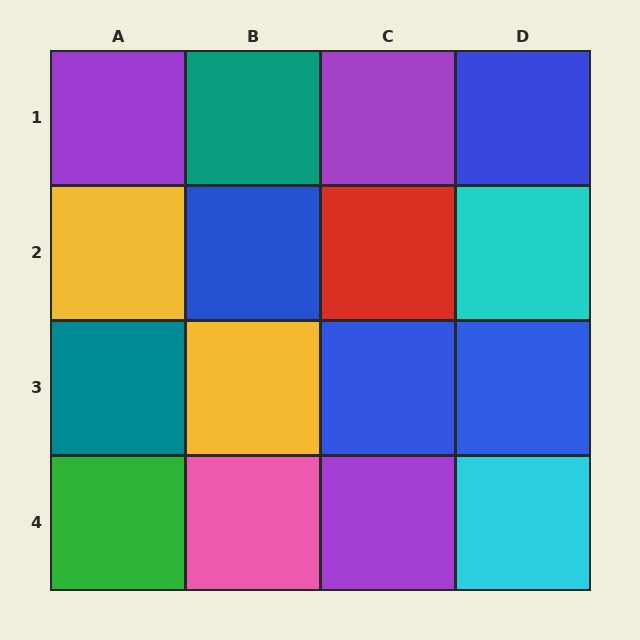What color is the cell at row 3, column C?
Blue.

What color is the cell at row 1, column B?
Teal.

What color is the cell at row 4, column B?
Pink.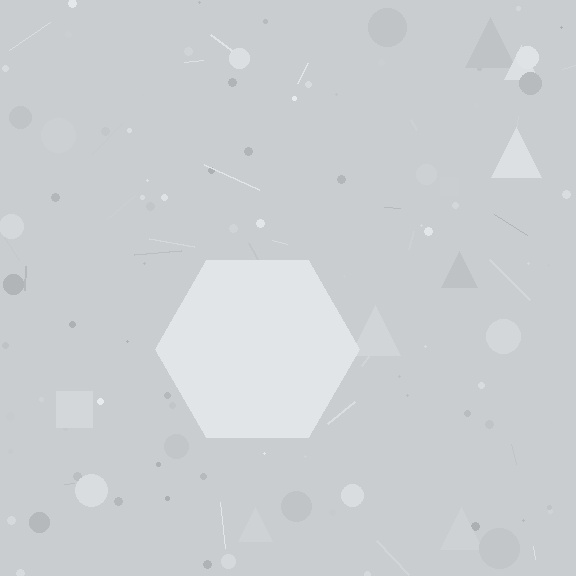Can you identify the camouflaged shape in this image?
The camouflaged shape is a hexagon.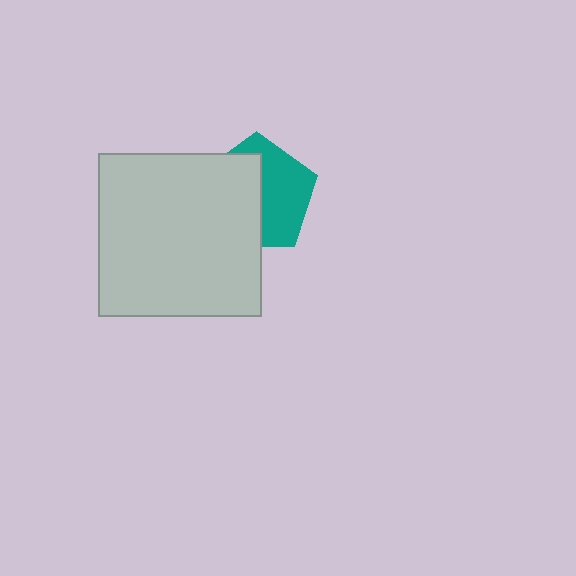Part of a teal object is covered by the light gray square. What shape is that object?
It is a pentagon.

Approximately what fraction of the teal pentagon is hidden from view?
Roughly 51% of the teal pentagon is hidden behind the light gray square.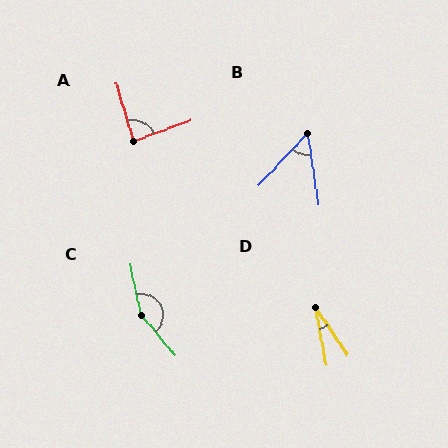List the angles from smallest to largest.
D (24°), B (52°), A (86°), C (152°).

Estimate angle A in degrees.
Approximately 86 degrees.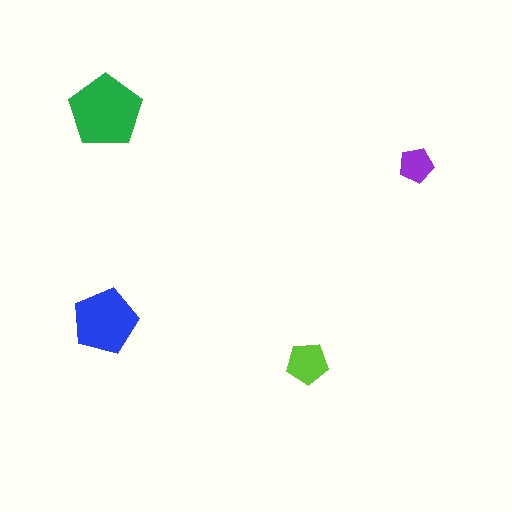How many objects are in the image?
There are 4 objects in the image.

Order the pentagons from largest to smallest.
the green one, the blue one, the lime one, the purple one.